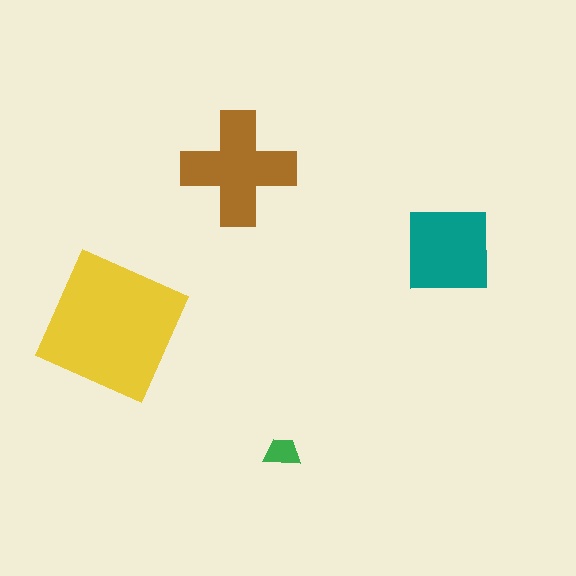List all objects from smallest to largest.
The green trapezoid, the teal square, the brown cross, the yellow square.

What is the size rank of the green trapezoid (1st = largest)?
4th.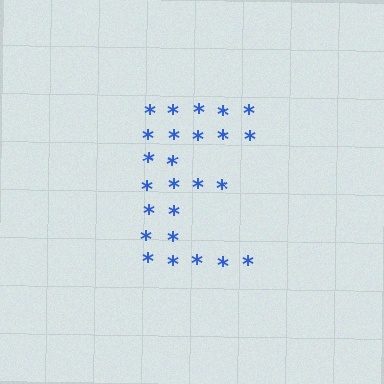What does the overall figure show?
The overall figure shows the letter E.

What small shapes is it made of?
It is made of small asterisks.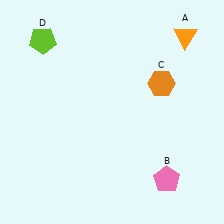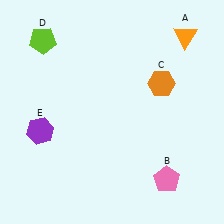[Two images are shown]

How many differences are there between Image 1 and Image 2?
There is 1 difference between the two images.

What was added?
A purple hexagon (E) was added in Image 2.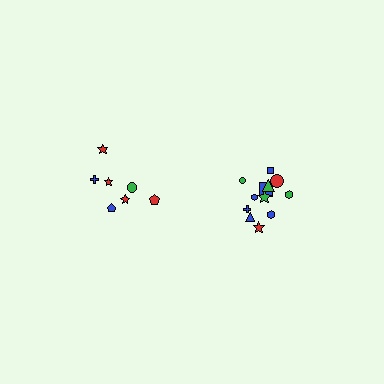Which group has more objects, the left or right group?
The right group.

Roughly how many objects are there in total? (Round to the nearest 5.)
Roughly 20 objects in total.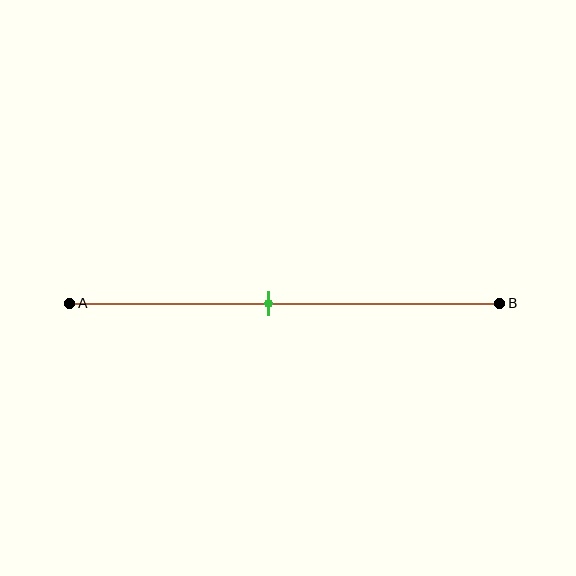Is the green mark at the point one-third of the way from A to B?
No, the mark is at about 45% from A, not at the 33% one-third point.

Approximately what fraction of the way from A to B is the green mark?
The green mark is approximately 45% of the way from A to B.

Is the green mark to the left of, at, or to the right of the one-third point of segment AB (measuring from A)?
The green mark is to the right of the one-third point of segment AB.